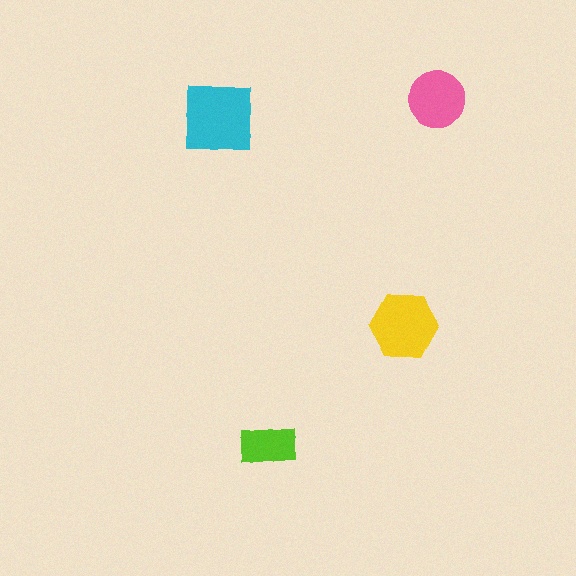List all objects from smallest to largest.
The lime rectangle, the pink circle, the yellow hexagon, the cyan square.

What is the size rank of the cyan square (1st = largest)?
1st.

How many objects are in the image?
There are 4 objects in the image.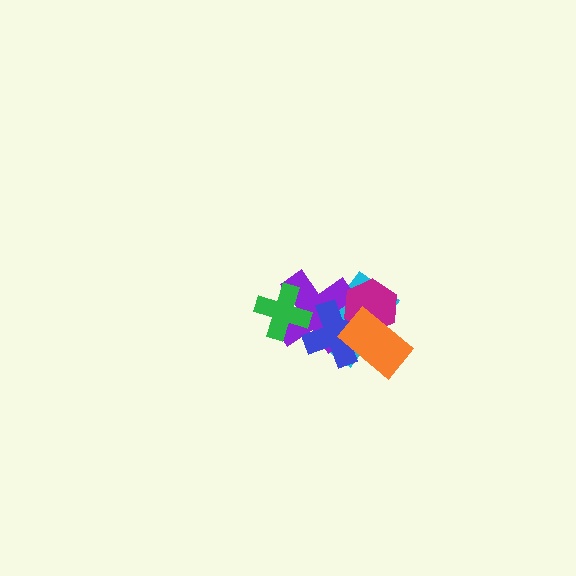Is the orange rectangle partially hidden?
No, no other shape covers it.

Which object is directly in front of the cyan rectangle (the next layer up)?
The purple cross is directly in front of the cyan rectangle.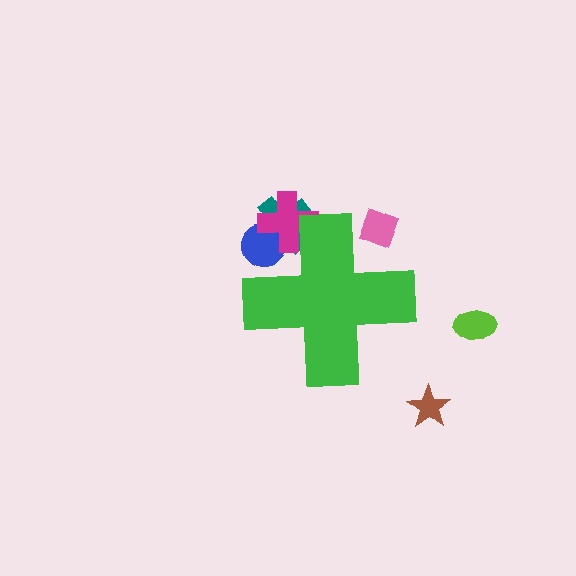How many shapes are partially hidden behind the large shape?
4 shapes are partially hidden.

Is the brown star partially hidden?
No, the brown star is fully visible.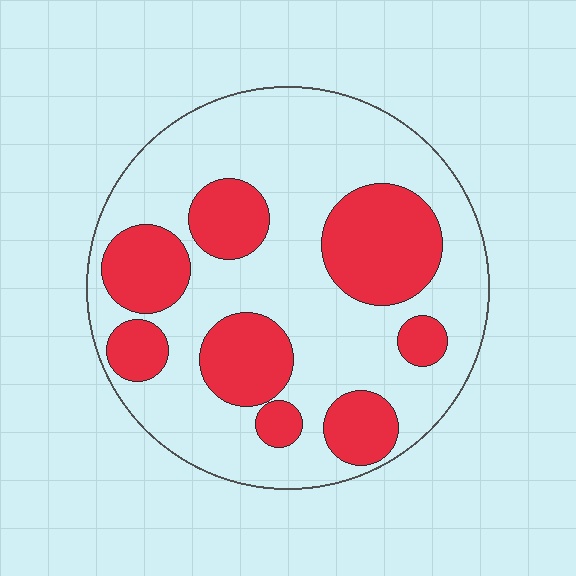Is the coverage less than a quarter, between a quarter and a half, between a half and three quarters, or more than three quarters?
Between a quarter and a half.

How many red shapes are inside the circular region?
8.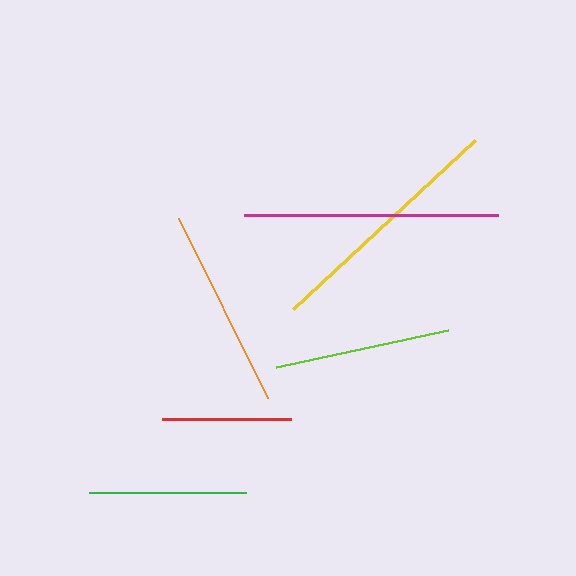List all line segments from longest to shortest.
From longest to shortest: magenta, yellow, orange, lime, green, red.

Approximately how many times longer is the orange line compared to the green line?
The orange line is approximately 1.3 times the length of the green line.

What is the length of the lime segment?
The lime segment is approximately 176 pixels long.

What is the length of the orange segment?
The orange segment is approximately 202 pixels long.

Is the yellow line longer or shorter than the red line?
The yellow line is longer than the red line.